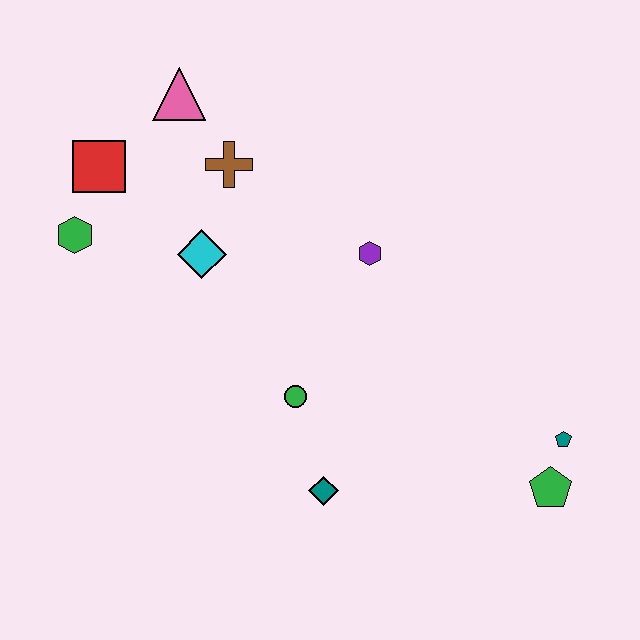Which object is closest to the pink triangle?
The brown cross is closest to the pink triangle.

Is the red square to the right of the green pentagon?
No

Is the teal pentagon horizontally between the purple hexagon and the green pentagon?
No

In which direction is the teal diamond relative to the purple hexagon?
The teal diamond is below the purple hexagon.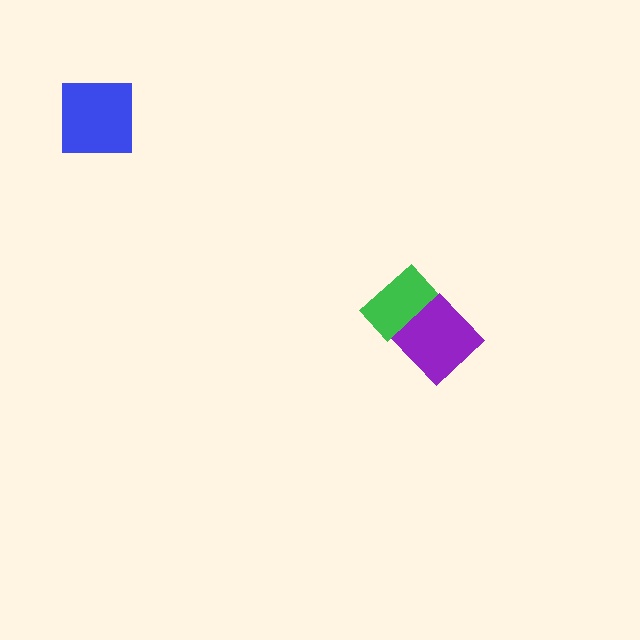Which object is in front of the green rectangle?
The purple diamond is in front of the green rectangle.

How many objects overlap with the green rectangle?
1 object overlaps with the green rectangle.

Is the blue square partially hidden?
No, no other shape covers it.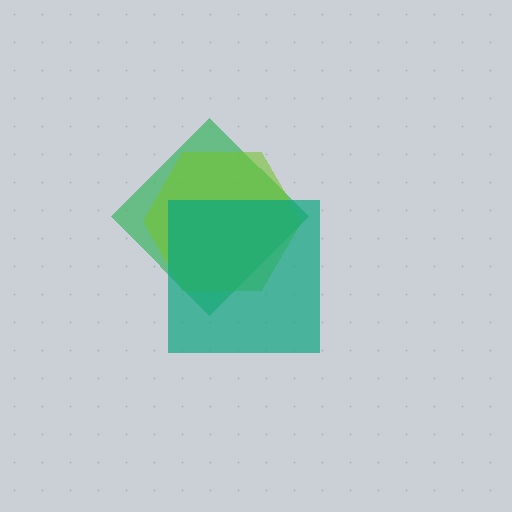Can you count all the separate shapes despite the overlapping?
Yes, there are 3 separate shapes.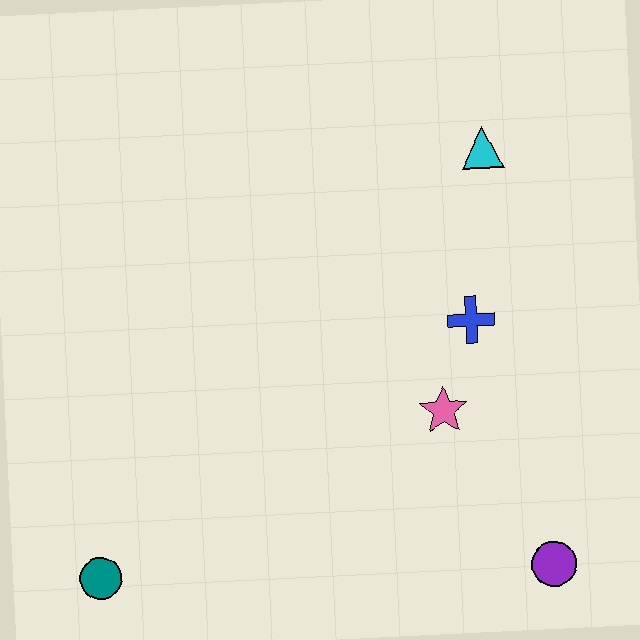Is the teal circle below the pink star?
Yes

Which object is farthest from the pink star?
The teal circle is farthest from the pink star.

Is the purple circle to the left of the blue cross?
No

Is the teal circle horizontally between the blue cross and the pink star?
No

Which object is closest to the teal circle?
The pink star is closest to the teal circle.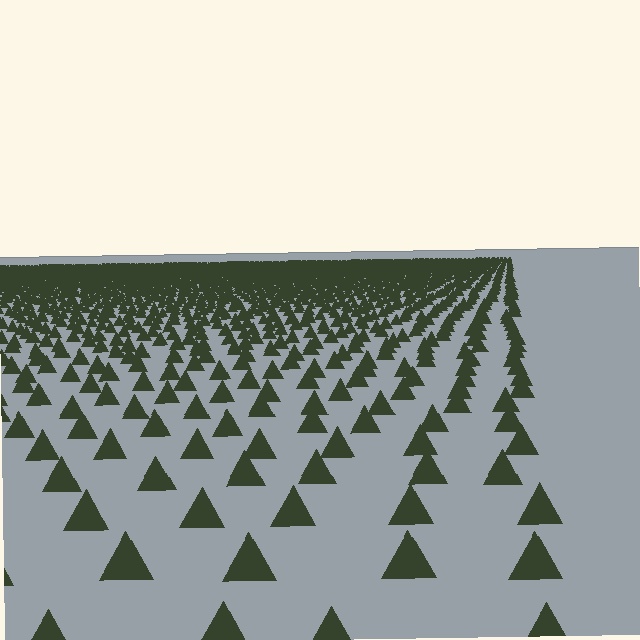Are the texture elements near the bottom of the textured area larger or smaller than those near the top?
Larger. Near the bottom, elements are closer to the viewer and appear at a bigger on-screen size.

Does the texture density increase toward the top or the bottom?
Density increases toward the top.